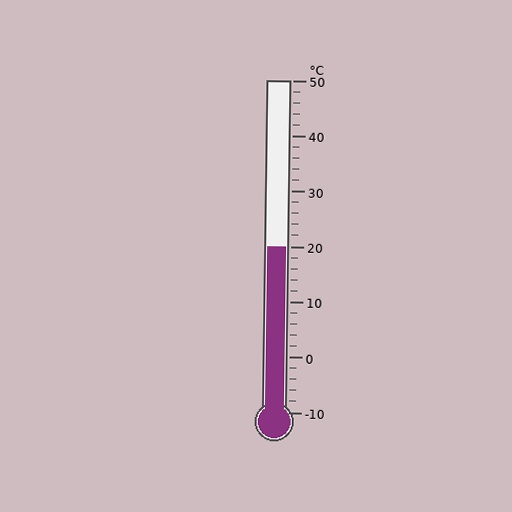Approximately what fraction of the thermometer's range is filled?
The thermometer is filled to approximately 50% of its range.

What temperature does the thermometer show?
The thermometer shows approximately 20°C.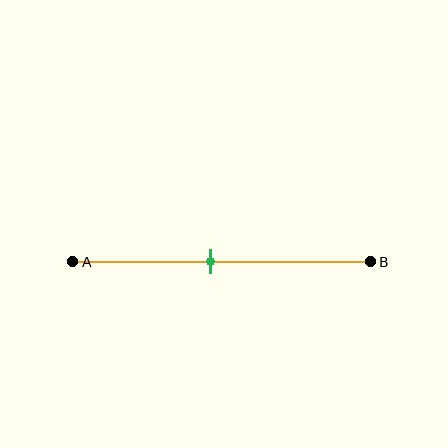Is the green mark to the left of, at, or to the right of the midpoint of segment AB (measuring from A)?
The green mark is to the left of the midpoint of segment AB.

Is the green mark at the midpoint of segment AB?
No, the mark is at about 45% from A, not at the 50% midpoint.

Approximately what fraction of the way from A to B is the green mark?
The green mark is approximately 45% of the way from A to B.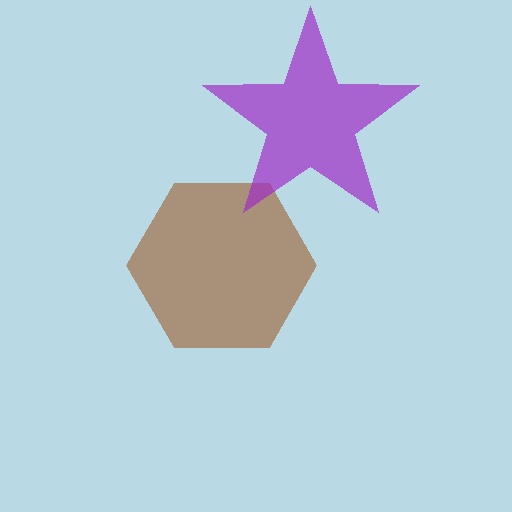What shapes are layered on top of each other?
The layered shapes are: a brown hexagon, a purple star.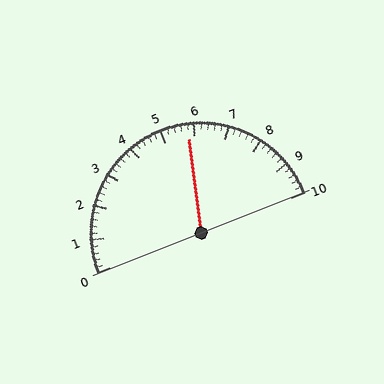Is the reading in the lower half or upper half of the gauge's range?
The reading is in the upper half of the range (0 to 10).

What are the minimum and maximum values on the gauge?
The gauge ranges from 0 to 10.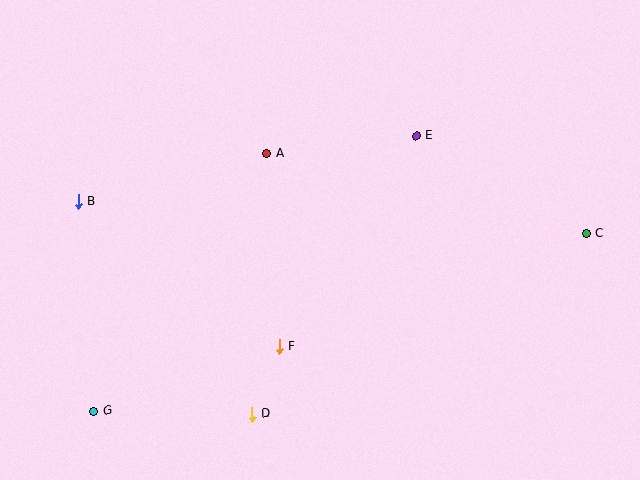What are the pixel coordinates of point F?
Point F is at (279, 346).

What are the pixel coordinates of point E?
Point E is at (417, 136).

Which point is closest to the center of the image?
Point A at (267, 154) is closest to the center.